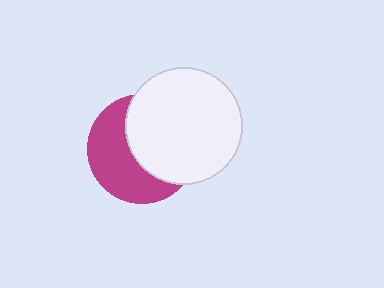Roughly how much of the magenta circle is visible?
About half of it is visible (roughly 48%).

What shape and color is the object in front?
The object in front is a white circle.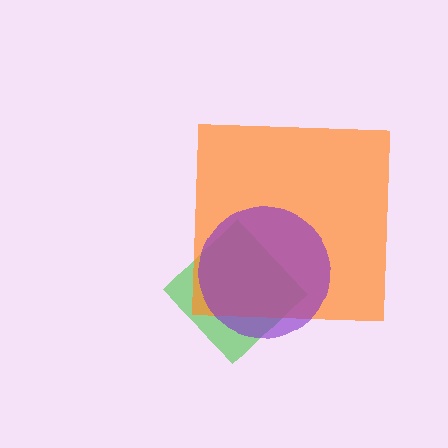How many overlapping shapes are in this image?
There are 3 overlapping shapes in the image.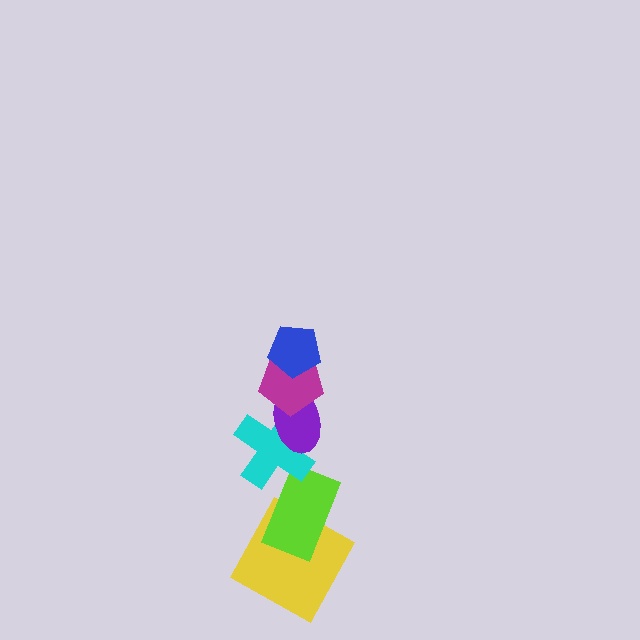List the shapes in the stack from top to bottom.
From top to bottom: the blue pentagon, the magenta pentagon, the purple ellipse, the cyan cross, the lime rectangle, the yellow square.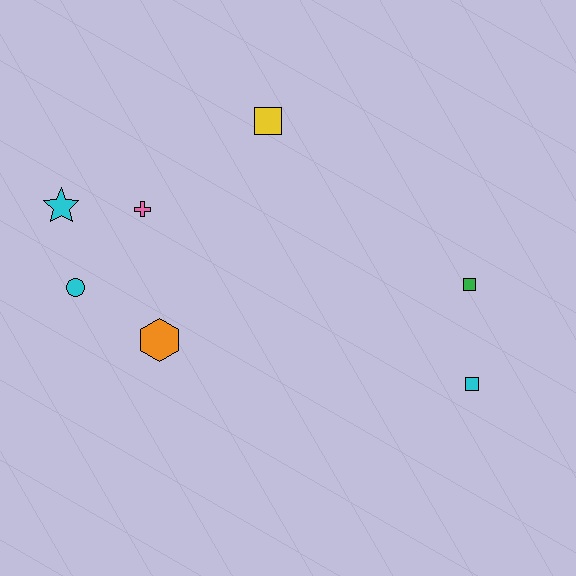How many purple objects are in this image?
There are no purple objects.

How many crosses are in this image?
There is 1 cross.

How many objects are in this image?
There are 7 objects.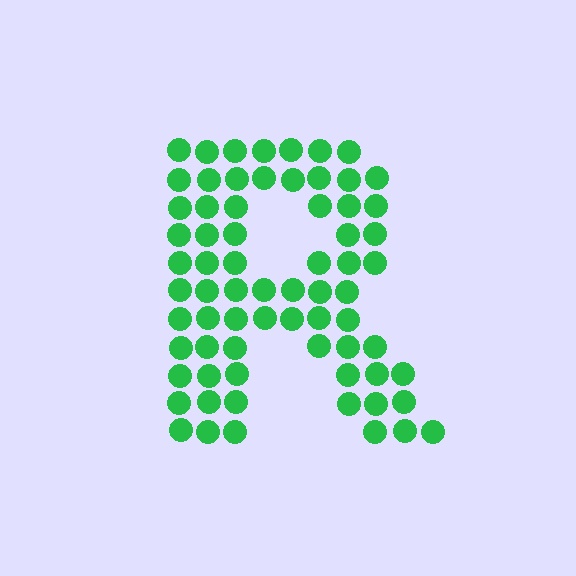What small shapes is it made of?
It is made of small circles.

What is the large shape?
The large shape is the letter R.